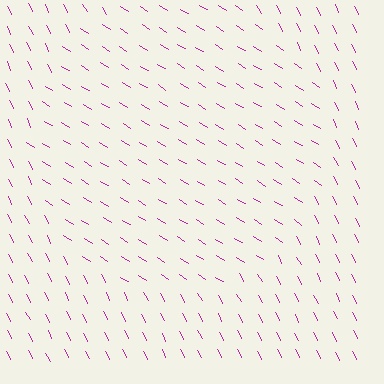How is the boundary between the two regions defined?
The boundary is defined purely by a change in line orientation (approximately 32 degrees difference). All lines are the same color and thickness.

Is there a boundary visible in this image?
Yes, there is a texture boundary formed by a change in line orientation.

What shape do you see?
I see a circle.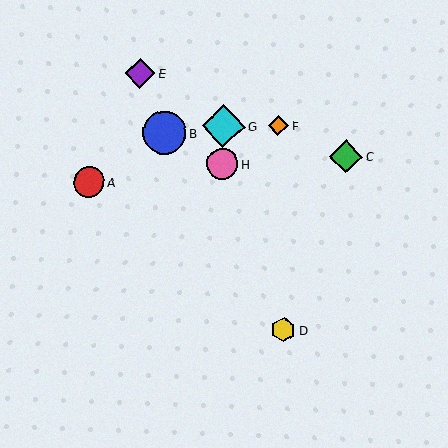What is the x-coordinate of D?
Object D is at x≈283.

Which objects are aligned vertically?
Objects G, H are aligned vertically.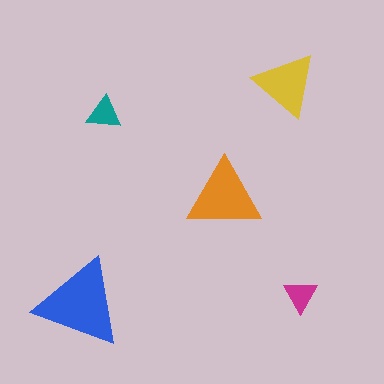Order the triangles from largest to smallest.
the blue one, the orange one, the yellow one, the teal one, the magenta one.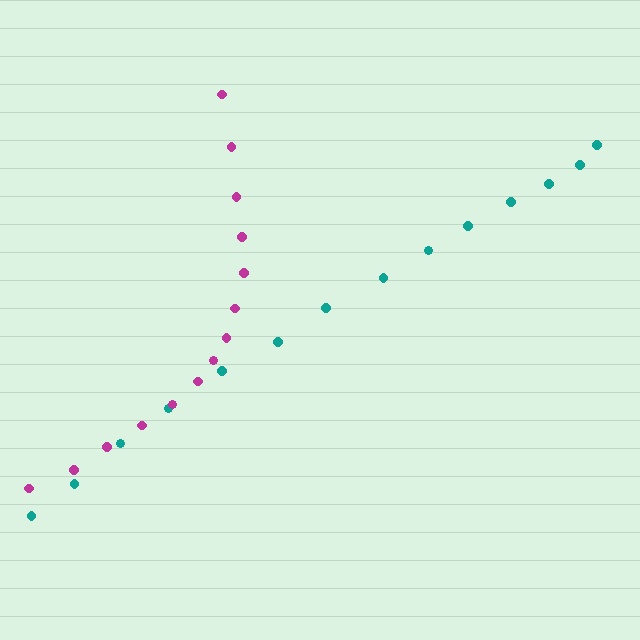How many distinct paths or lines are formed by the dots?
There are 2 distinct paths.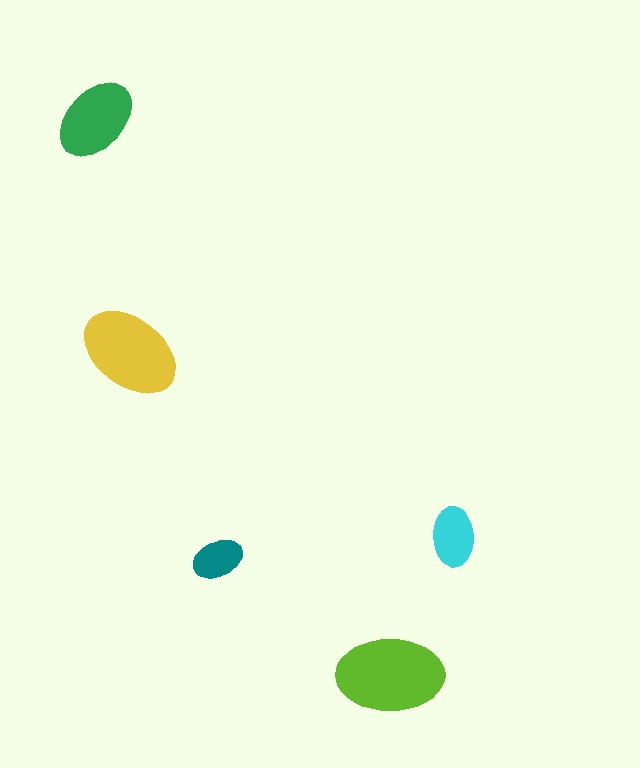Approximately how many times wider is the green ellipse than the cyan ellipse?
About 1.5 times wider.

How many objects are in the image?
There are 5 objects in the image.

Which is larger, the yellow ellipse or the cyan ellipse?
The yellow one.